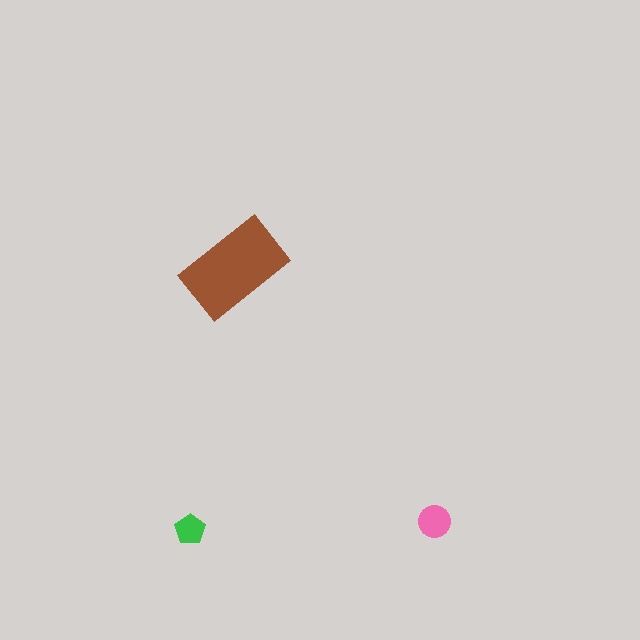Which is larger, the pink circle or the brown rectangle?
The brown rectangle.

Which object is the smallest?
The green pentagon.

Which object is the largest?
The brown rectangle.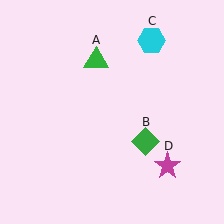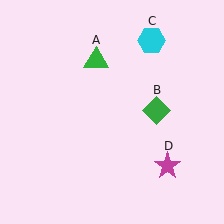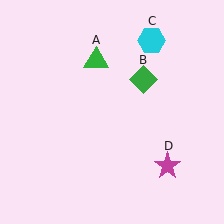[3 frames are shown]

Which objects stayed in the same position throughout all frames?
Green triangle (object A) and cyan hexagon (object C) and magenta star (object D) remained stationary.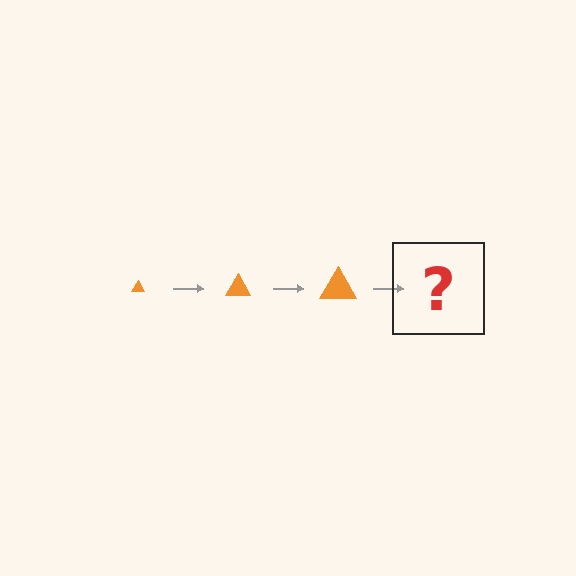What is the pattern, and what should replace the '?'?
The pattern is that the triangle gets progressively larger each step. The '?' should be an orange triangle, larger than the previous one.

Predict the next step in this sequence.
The next step is an orange triangle, larger than the previous one.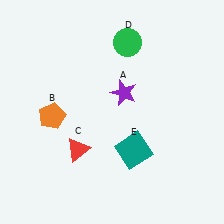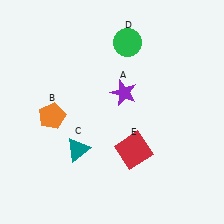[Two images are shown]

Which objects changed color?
C changed from red to teal. E changed from teal to red.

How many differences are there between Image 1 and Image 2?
There are 2 differences between the two images.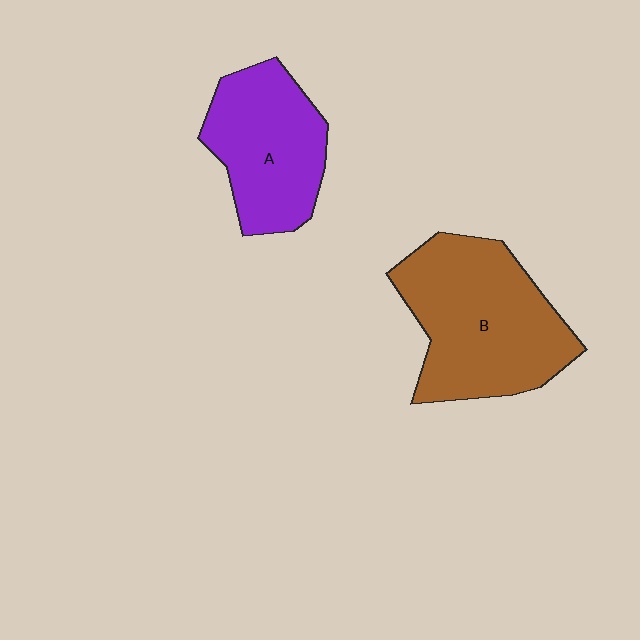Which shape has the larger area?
Shape B (brown).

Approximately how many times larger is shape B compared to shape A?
Approximately 1.4 times.